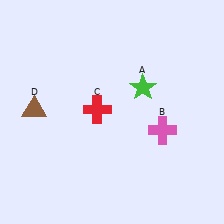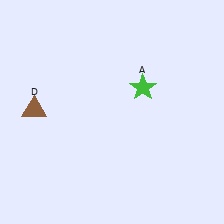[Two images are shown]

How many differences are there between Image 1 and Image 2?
There are 2 differences between the two images.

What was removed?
The pink cross (B), the red cross (C) were removed in Image 2.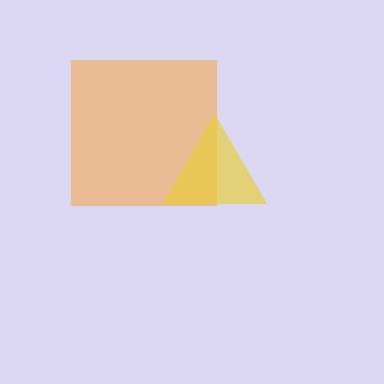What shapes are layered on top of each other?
The layered shapes are: an orange square, a yellow triangle.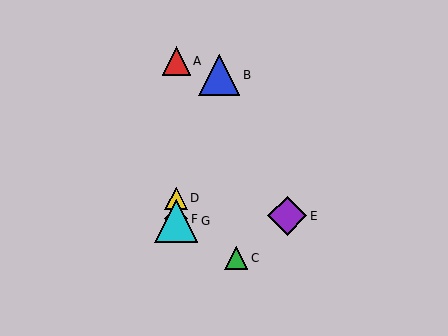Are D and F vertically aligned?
Yes, both are at x≈176.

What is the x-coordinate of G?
Object G is at x≈176.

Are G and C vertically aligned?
No, G is at x≈176 and C is at x≈236.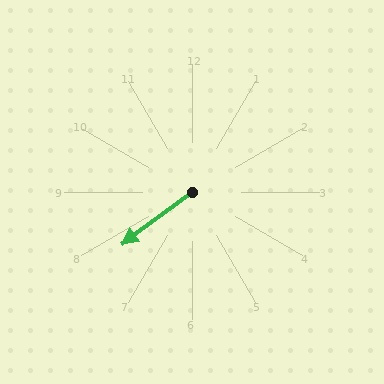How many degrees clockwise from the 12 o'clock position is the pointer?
Approximately 233 degrees.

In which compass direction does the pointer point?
Southwest.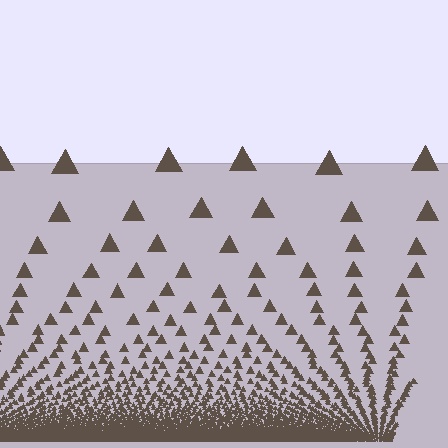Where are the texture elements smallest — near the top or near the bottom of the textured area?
Near the bottom.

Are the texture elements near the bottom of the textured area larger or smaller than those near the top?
Smaller. The gradient is inverted — elements near the bottom are smaller and denser.